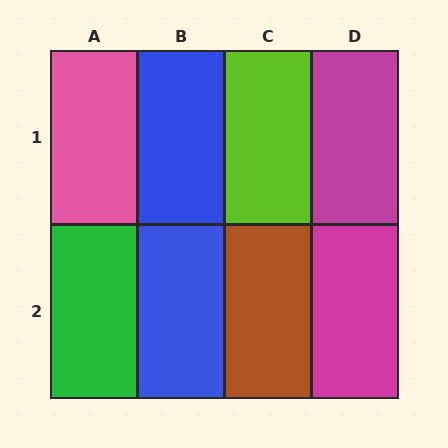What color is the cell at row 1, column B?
Blue.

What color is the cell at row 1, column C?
Lime.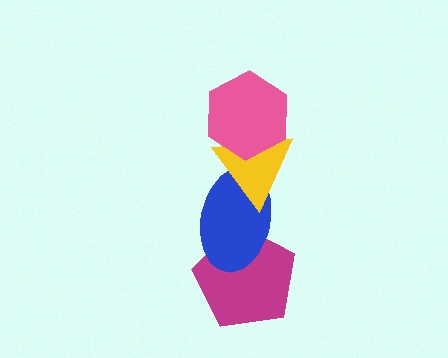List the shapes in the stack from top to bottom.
From top to bottom: the pink hexagon, the yellow triangle, the blue ellipse, the magenta pentagon.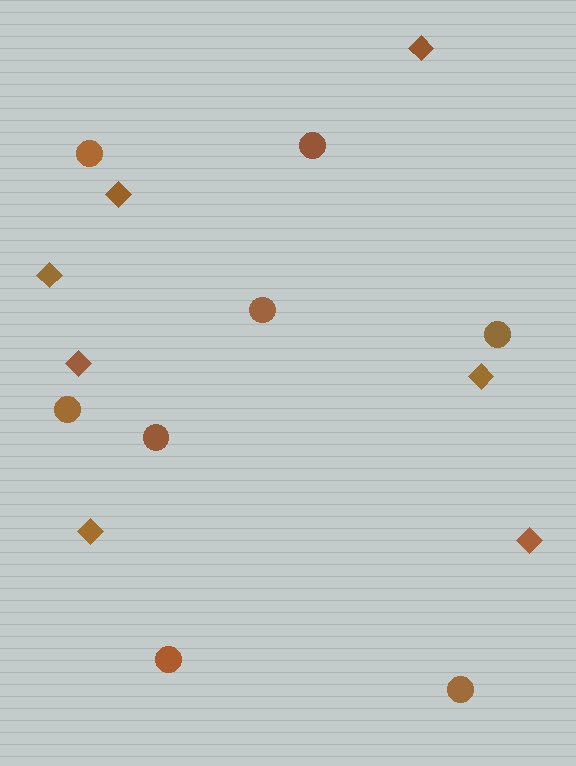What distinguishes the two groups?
There are 2 groups: one group of diamonds (7) and one group of circles (8).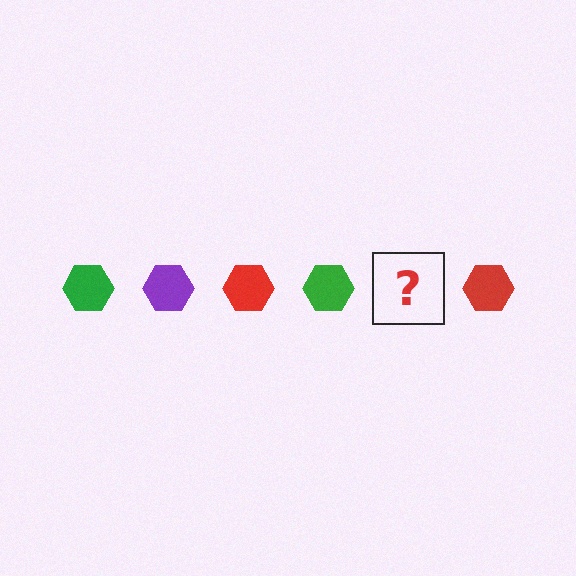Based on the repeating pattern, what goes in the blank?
The blank should be a purple hexagon.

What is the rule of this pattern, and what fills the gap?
The rule is that the pattern cycles through green, purple, red hexagons. The gap should be filled with a purple hexagon.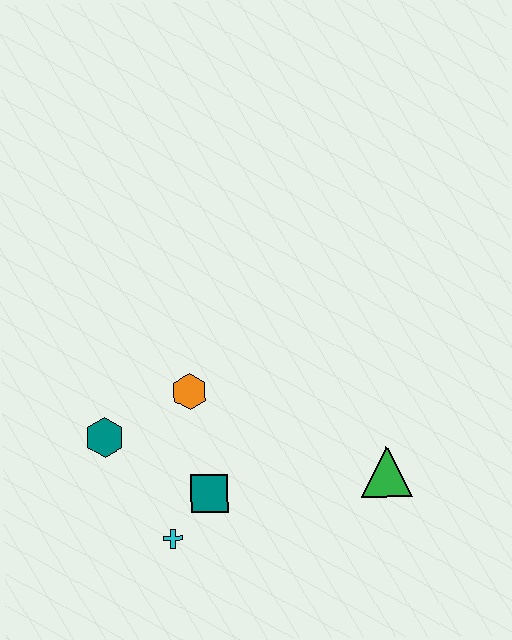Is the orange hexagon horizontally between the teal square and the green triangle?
No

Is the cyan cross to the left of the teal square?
Yes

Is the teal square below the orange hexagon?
Yes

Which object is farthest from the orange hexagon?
The green triangle is farthest from the orange hexagon.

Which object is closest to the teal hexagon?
The orange hexagon is closest to the teal hexagon.